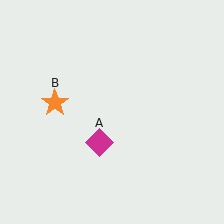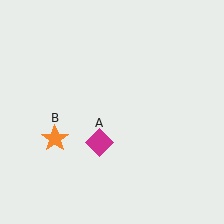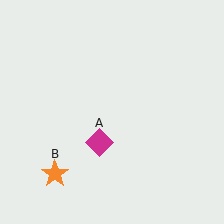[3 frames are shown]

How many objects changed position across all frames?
1 object changed position: orange star (object B).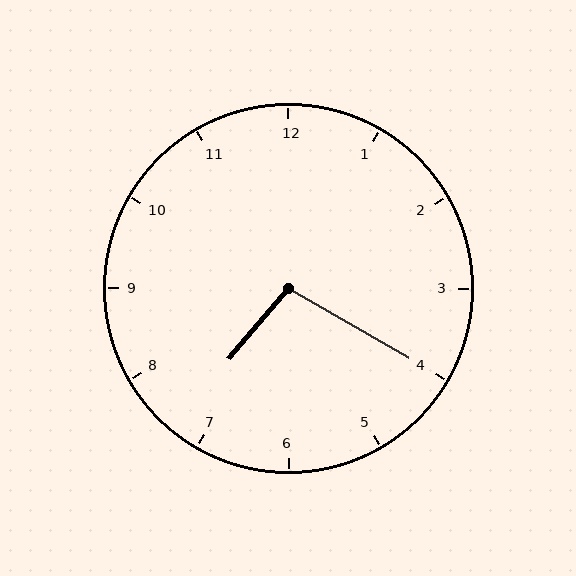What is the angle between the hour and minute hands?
Approximately 100 degrees.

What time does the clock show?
7:20.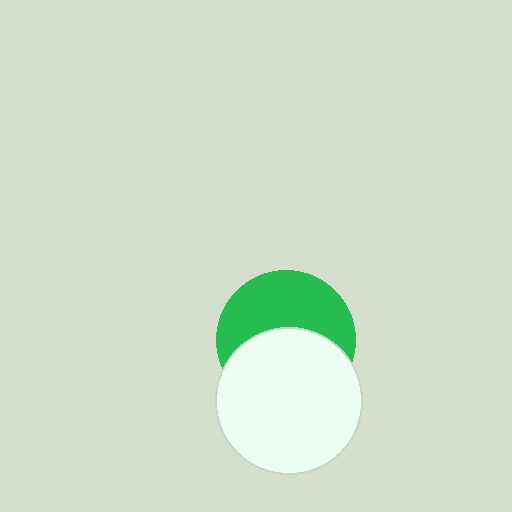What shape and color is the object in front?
The object in front is a white circle.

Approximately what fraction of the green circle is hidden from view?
Roughly 50% of the green circle is hidden behind the white circle.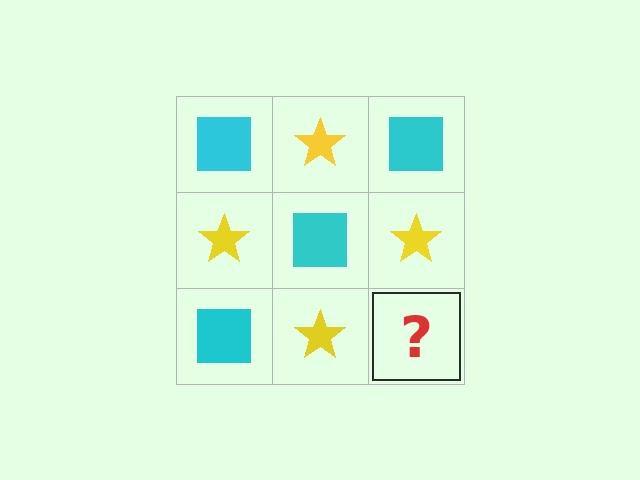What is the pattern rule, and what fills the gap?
The rule is that it alternates cyan square and yellow star in a checkerboard pattern. The gap should be filled with a cyan square.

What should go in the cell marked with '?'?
The missing cell should contain a cyan square.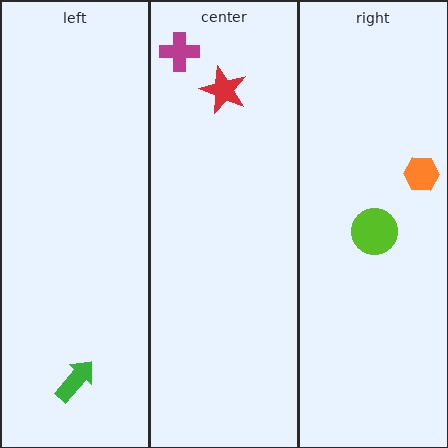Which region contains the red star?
The center region.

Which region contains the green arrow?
The left region.